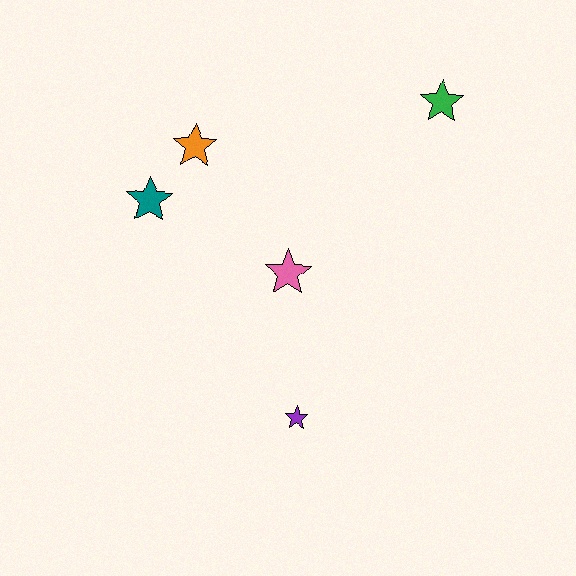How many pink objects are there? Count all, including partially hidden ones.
There is 1 pink object.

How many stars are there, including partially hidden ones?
There are 5 stars.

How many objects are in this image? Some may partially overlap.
There are 5 objects.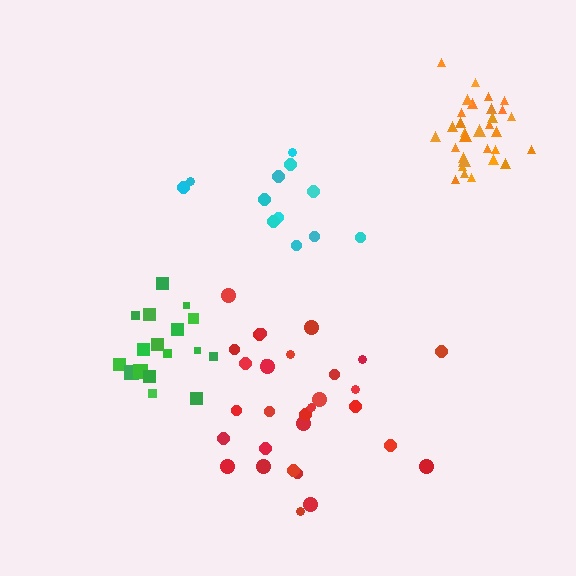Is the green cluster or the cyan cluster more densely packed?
Green.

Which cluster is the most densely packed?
Orange.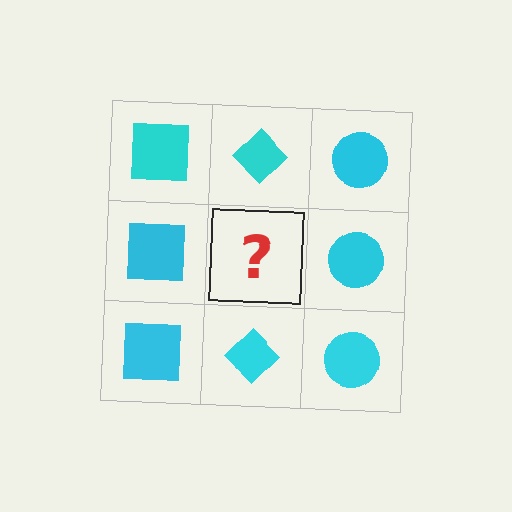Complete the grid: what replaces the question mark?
The question mark should be replaced with a cyan diamond.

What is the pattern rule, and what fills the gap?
The rule is that each column has a consistent shape. The gap should be filled with a cyan diamond.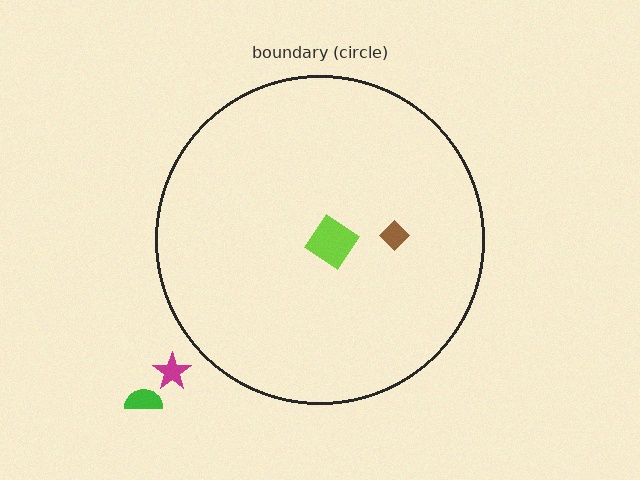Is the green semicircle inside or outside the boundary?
Outside.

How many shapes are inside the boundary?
2 inside, 2 outside.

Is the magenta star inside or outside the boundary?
Outside.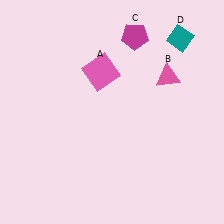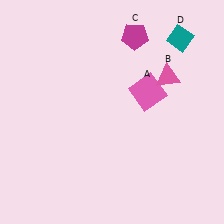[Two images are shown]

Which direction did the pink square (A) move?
The pink square (A) moved right.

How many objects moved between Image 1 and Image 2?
1 object moved between the two images.